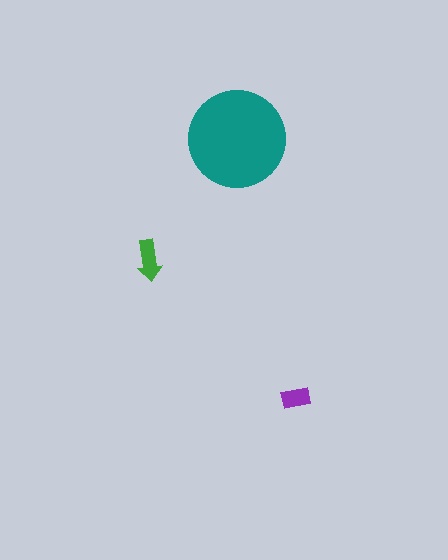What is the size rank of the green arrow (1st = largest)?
2nd.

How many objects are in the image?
There are 3 objects in the image.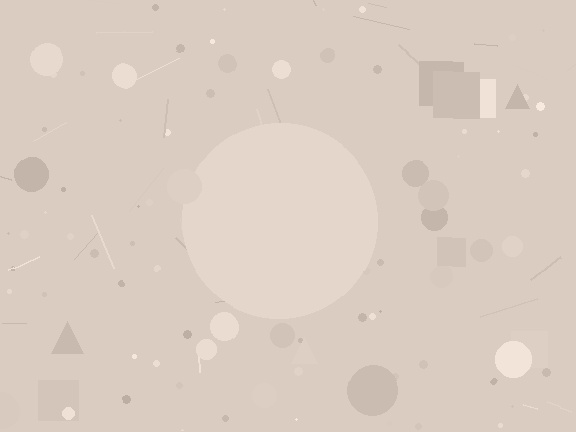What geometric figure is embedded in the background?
A circle is embedded in the background.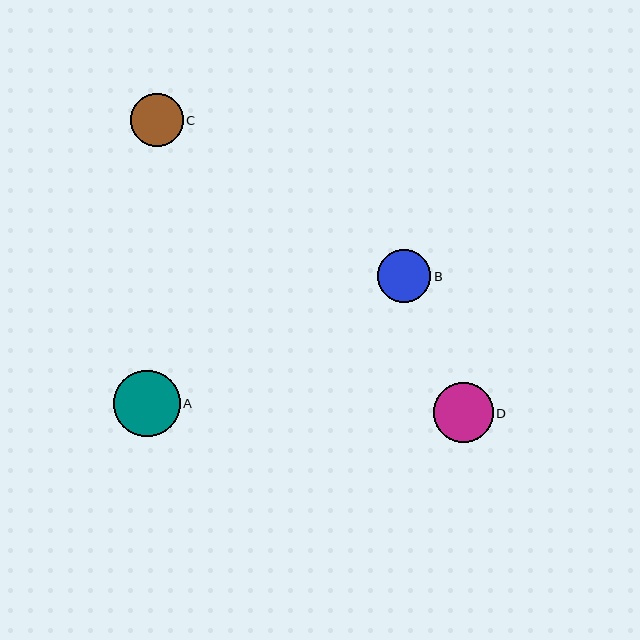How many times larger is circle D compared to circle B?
Circle D is approximately 1.1 times the size of circle B.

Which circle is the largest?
Circle A is the largest with a size of approximately 67 pixels.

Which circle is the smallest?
Circle B is the smallest with a size of approximately 53 pixels.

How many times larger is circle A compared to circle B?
Circle A is approximately 1.3 times the size of circle B.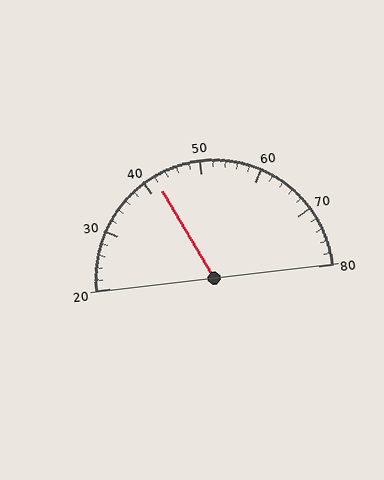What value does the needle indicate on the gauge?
The needle indicates approximately 42.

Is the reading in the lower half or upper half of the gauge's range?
The reading is in the lower half of the range (20 to 80).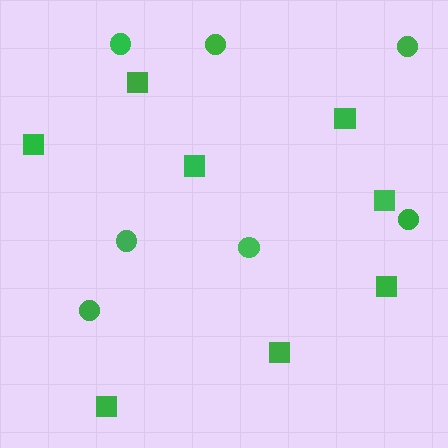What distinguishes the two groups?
There are 2 groups: one group of squares (8) and one group of circles (7).